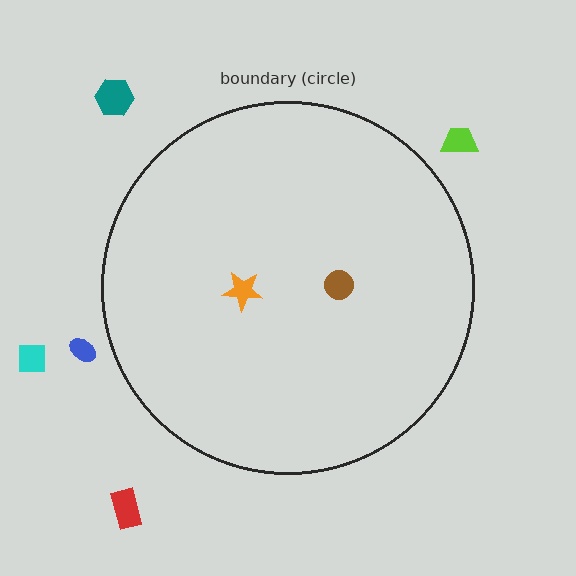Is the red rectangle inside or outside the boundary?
Outside.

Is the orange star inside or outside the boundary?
Inside.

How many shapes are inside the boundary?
2 inside, 5 outside.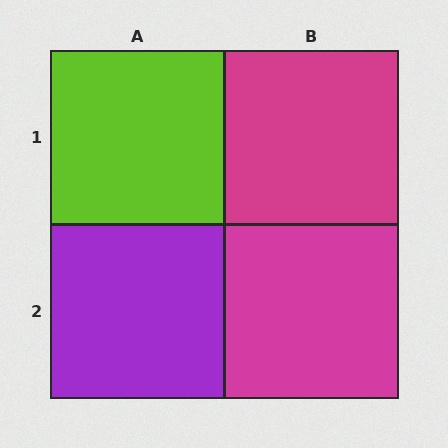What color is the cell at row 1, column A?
Lime.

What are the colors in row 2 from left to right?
Purple, magenta.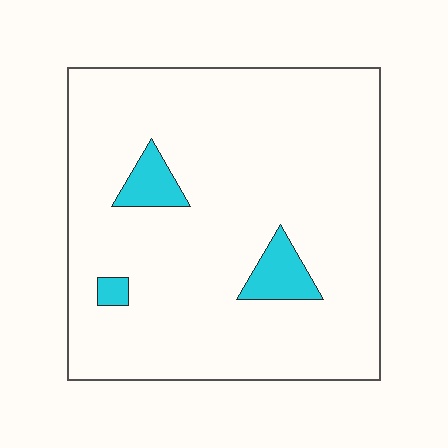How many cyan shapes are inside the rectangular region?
3.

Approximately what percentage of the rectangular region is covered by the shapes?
Approximately 5%.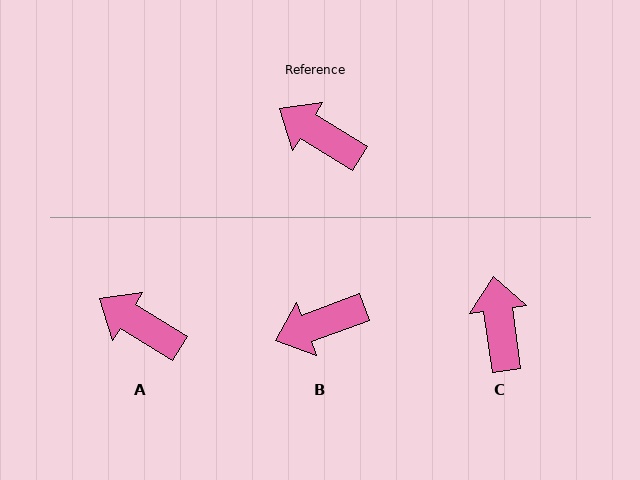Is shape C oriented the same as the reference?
No, it is off by about 50 degrees.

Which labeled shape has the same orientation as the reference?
A.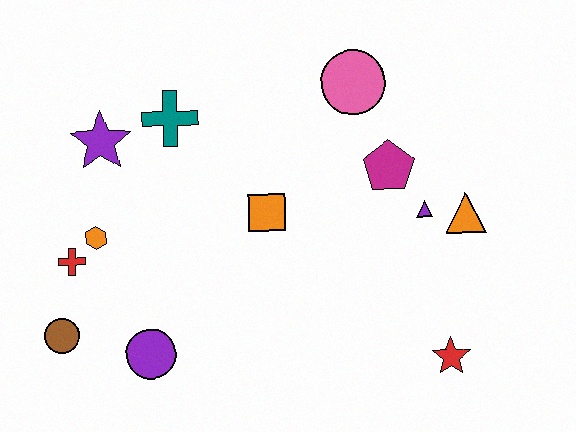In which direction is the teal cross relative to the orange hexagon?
The teal cross is above the orange hexagon.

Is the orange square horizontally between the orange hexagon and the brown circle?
No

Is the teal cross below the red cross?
No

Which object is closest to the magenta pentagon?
The purple triangle is closest to the magenta pentagon.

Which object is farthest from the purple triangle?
The brown circle is farthest from the purple triangle.